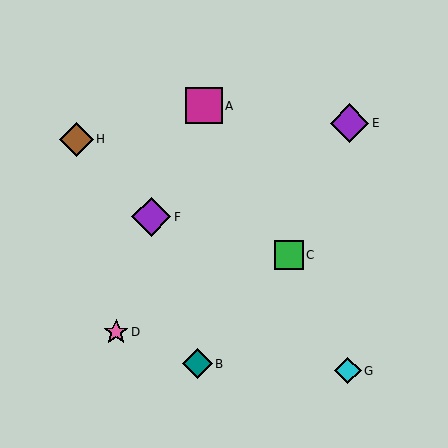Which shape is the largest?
The purple diamond (labeled F) is the largest.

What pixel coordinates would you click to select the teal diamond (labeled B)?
Click at (197, 364) to select the teal diamond B.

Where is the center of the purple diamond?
The center of the purple diamond is at (350, 123).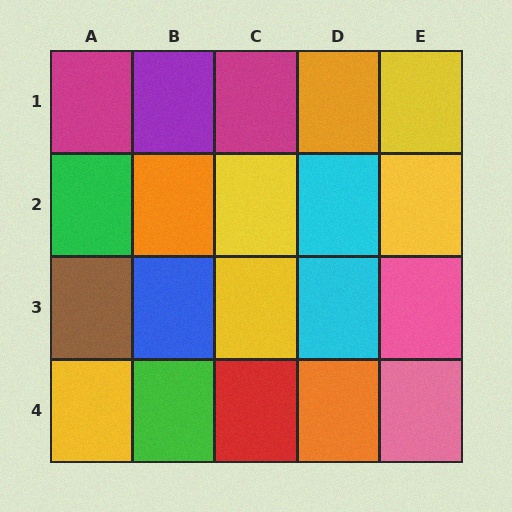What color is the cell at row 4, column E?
Pink.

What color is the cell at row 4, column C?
Red.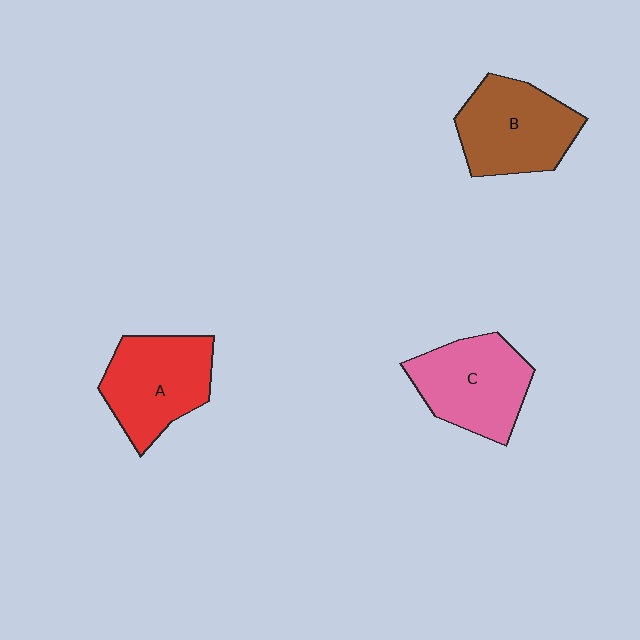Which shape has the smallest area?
Shape A (red).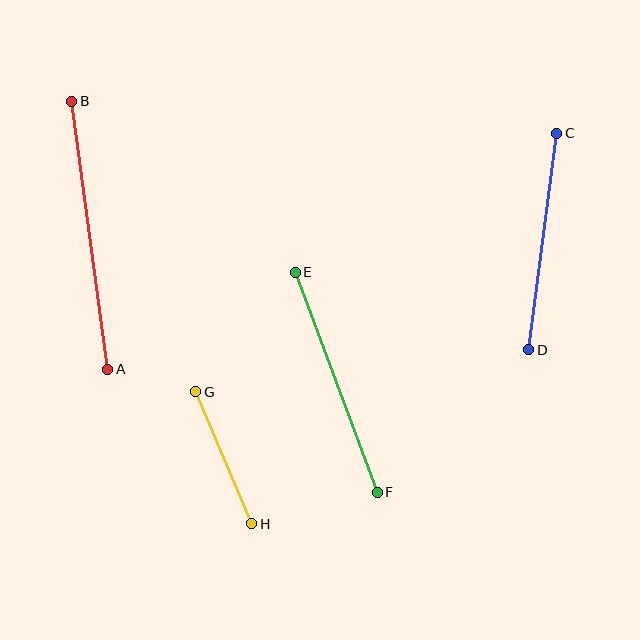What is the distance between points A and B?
The distance is approximately 270 pixels.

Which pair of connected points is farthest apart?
Points A and B are farthest apart.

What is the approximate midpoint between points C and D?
The midpoint is at approximately (543, 242) pixels.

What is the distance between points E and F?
The distance is approximately 235 pixels.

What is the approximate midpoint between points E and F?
The midpoint is at approximately (336, 382) pixels.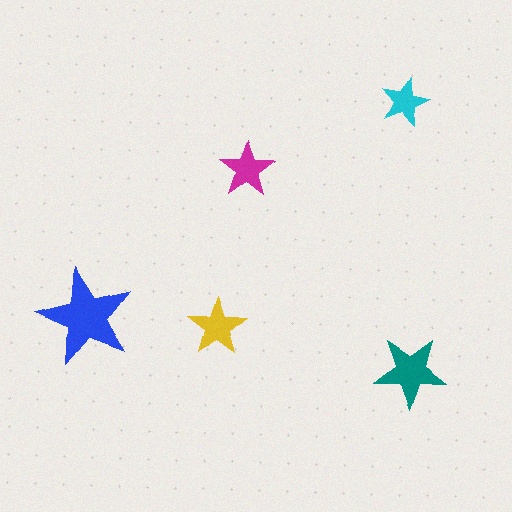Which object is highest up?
The cyan star is topmost.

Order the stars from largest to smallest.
the blue one, the teal one, the yellow one, the magenta one, the cyan one.